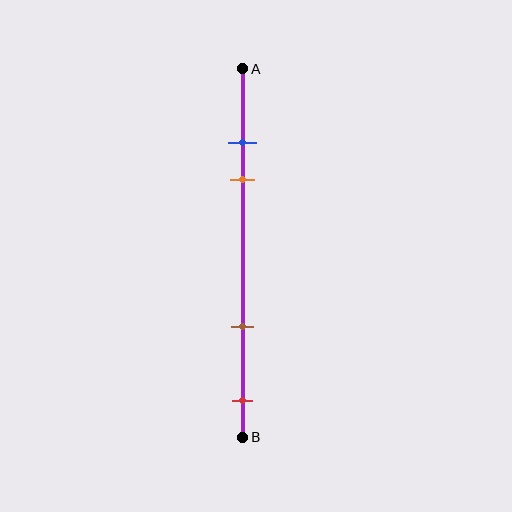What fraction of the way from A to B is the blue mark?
The blue mark is approximately 20% (0.2) of the way from A to B.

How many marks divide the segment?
There are 4 marks dividing the segment.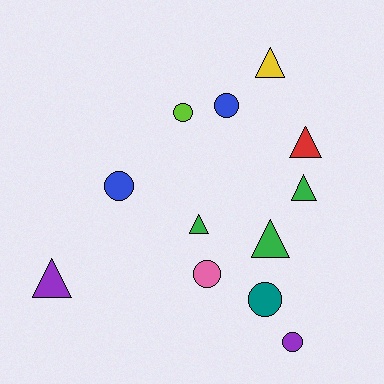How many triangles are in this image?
There are 6 triangles.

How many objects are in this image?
There are 12 objects.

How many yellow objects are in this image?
There is 1 yellow object.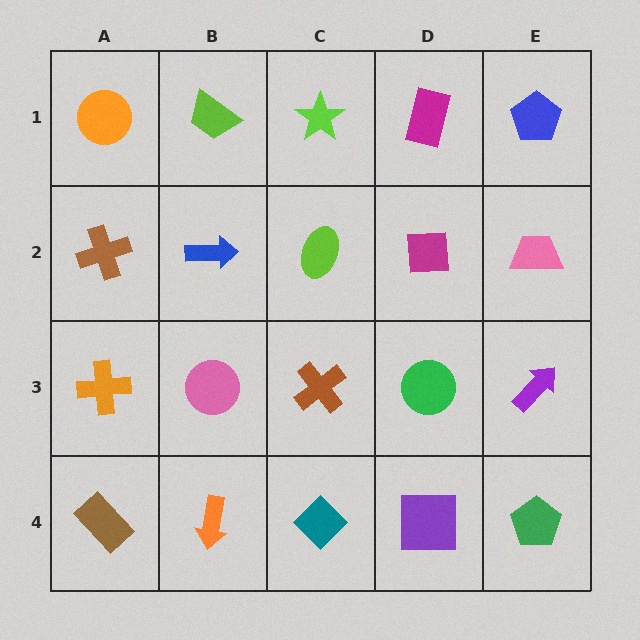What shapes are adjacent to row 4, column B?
A pink circle (row 3, column B), a brown rectangle (row 4, column A), a teal diamond (row 4, column C).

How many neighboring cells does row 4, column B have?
3.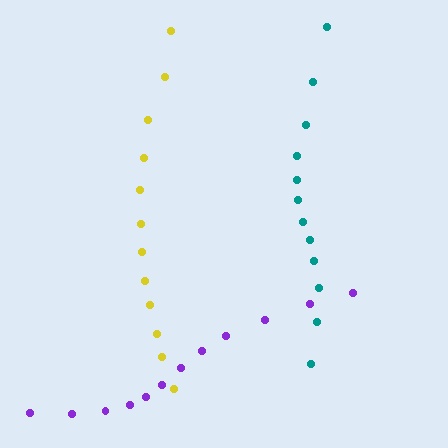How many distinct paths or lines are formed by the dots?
There are 3 distinct paths.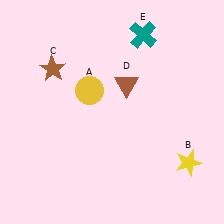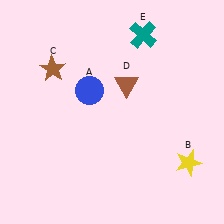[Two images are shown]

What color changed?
The circle (A) changed from yellow in Image 1 to blue in Image 2.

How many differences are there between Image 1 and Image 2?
There is 1 difference between the two images.